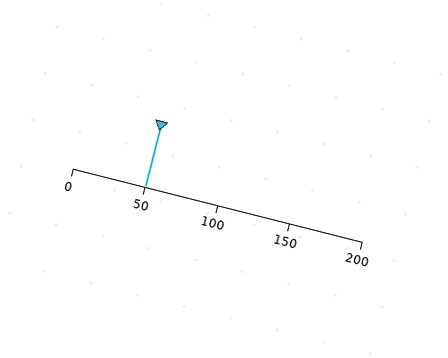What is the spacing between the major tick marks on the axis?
The major ticks are spaced 50 apart.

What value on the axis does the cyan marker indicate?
The marker indicates approximately 50.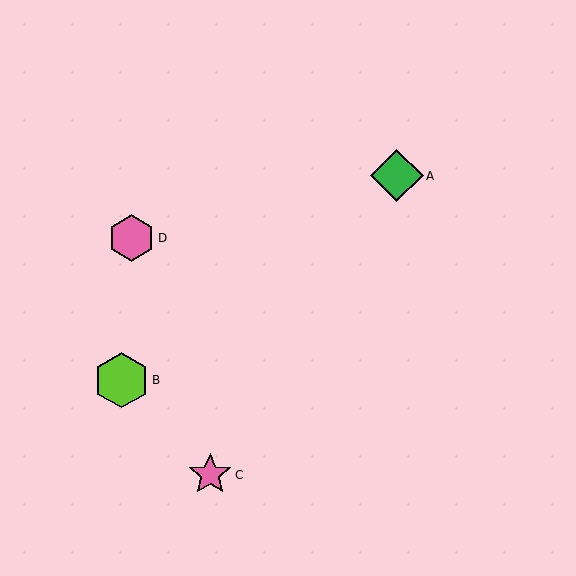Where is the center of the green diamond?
The center of the green diamond is at (397, 176).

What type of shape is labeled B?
Shape B is a lime hexagon.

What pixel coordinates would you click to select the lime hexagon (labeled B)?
Click at (122, 380) to select the lime hexagon B.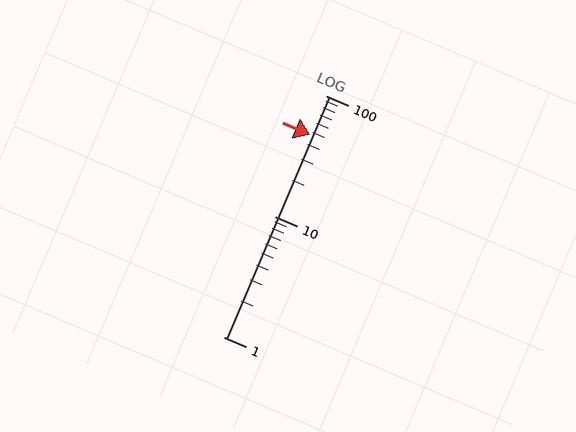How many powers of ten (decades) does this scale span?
The scale spans 2 decades, from 1 to 100.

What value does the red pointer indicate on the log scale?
The pointer indicates approximately 47.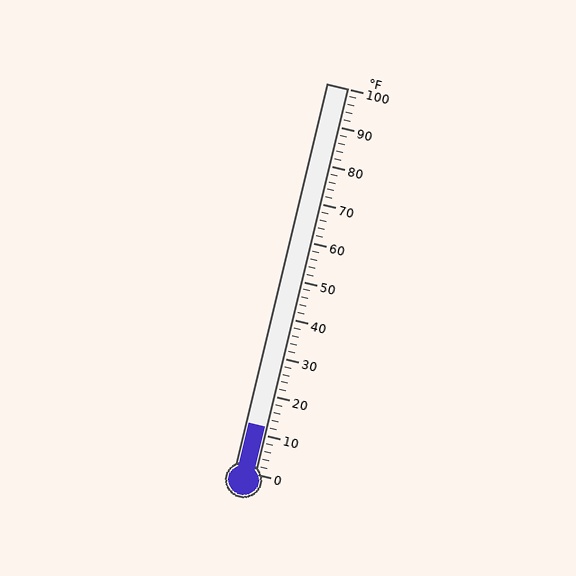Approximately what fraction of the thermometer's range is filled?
The thermometer is filled to approximately 10% of its range.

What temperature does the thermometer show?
The thermometer shows approximately 12°F.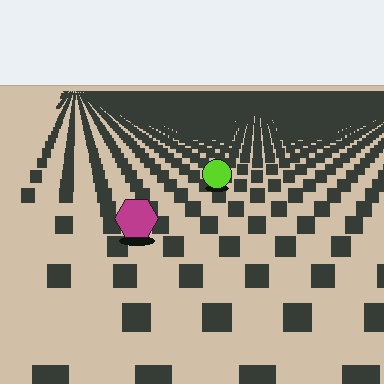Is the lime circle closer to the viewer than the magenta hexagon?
No. The magenta hexagon is closer — you can tell from the texture gradient: the ground texture is coarser near it.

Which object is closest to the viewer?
The magenta hexagon is closest. The texture marks near it are larger and more spread out.